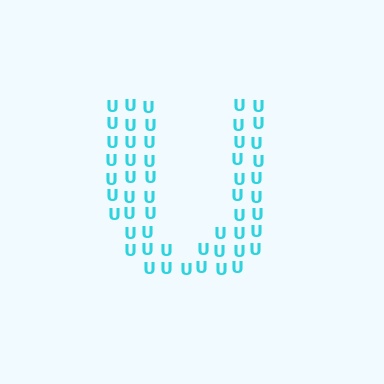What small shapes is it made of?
It is made of small letter U's.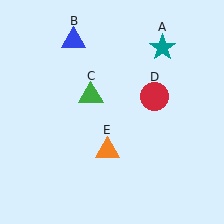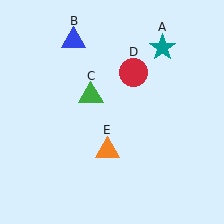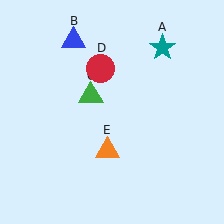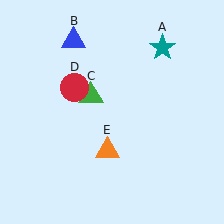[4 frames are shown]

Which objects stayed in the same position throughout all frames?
Teal star (object A) and blue triangle (object B) and green triangle (object C) and orange triangle (object E) remained stationary.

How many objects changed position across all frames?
1 object changed position: red circle (object D).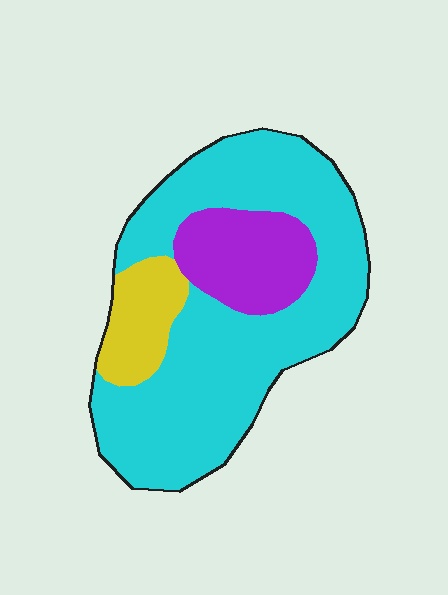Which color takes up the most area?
Cyan, at roughly 70%.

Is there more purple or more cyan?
Cyan.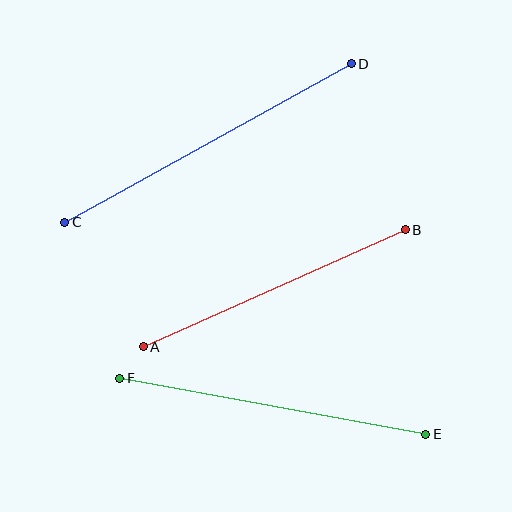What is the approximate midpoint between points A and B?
The midpoint is at approximately (274, 288) pixels.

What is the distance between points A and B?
The distance is approximately 287 pixels.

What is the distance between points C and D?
The distance is approximately 328 pixels.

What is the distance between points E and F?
The distance is approximately 311 pixels.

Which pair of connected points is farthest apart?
Points C and D are farthest apart.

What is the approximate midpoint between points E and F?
The midpoint is at approximately (273, 406) pixels.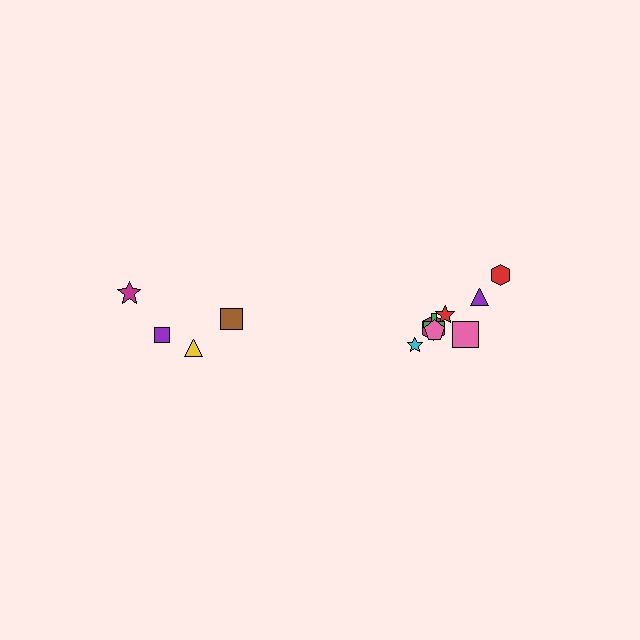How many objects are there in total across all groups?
There are 12 objects.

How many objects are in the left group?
There are 4 objects.